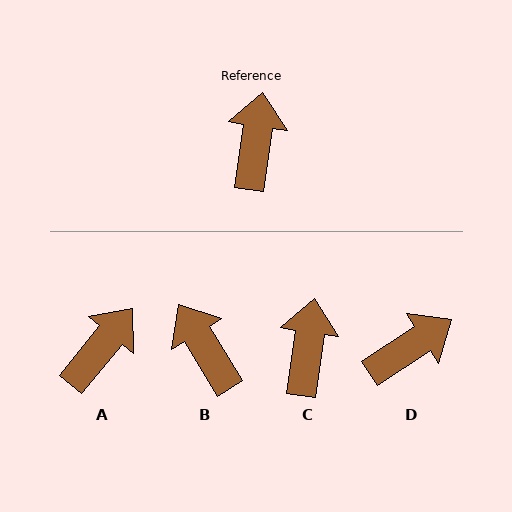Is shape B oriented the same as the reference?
No, it is off by about 40 degrees.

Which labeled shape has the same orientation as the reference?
C.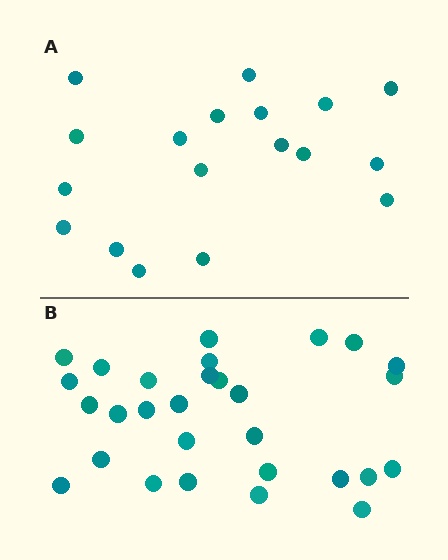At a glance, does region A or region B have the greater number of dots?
Region B (the bottom region) has more dots.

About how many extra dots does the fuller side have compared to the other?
Region B has roughly 12 or so more dots than region A.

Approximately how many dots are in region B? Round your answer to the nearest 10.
About 30 dots. (The exact count is 29, which rounds to 30.)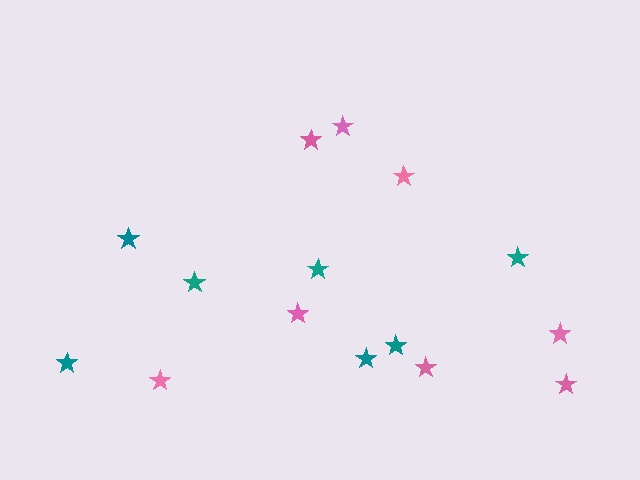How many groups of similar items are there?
There are 2 groups: one group of pink stars (8) and one group of teal stars (7).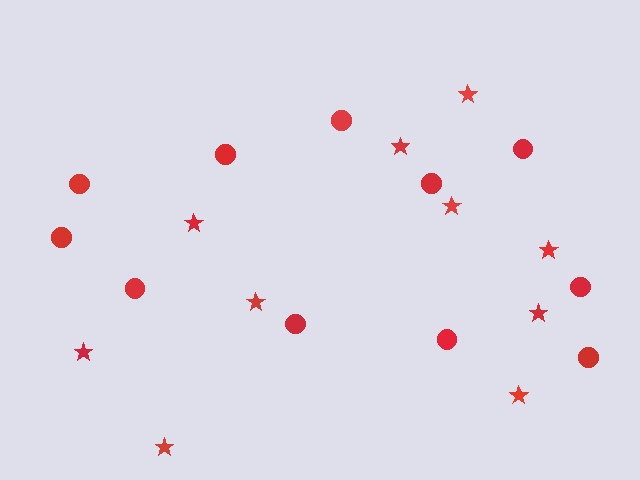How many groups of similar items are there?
There are 2 groups: one group of stars (10) and one group of circles (11).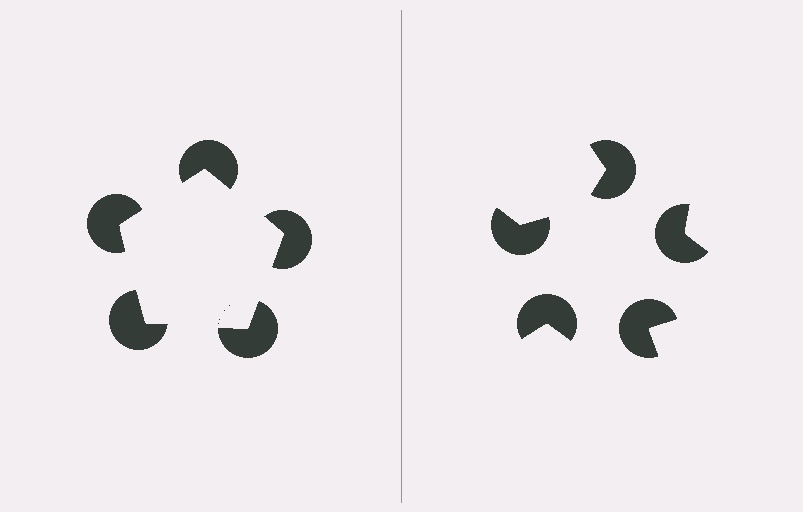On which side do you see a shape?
An illusory pentagon appears on the left side. On the right side the wedge cuts are rotated, so no coherent shape forms.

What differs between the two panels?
The pac-man discs are positioned identically on both sides; only the wedge orientations differ. On the left they align to a pentagon; on the right they are misaligned.